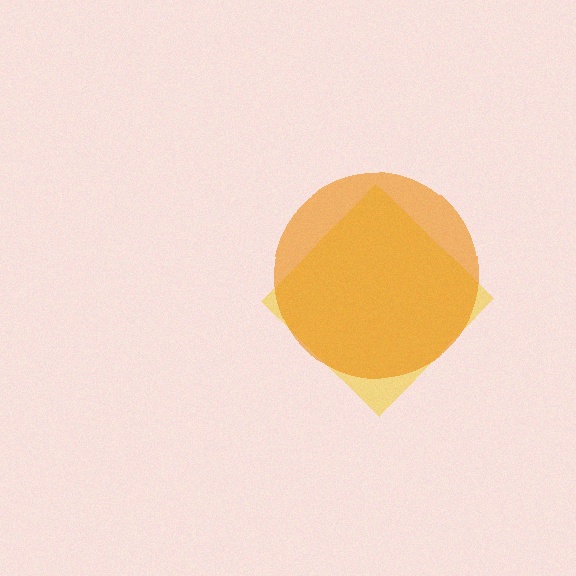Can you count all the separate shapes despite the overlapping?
Yes, there are 2 separate shapes.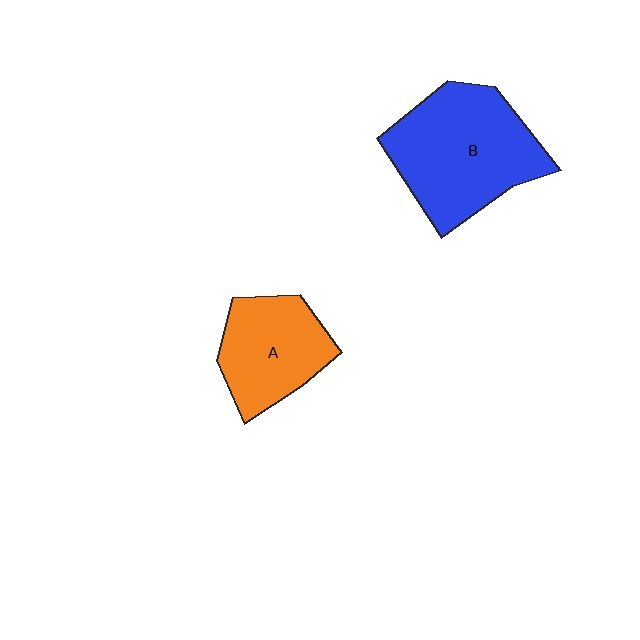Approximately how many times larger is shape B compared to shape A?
Approximately 1.5 times.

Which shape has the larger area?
Shape B (blue).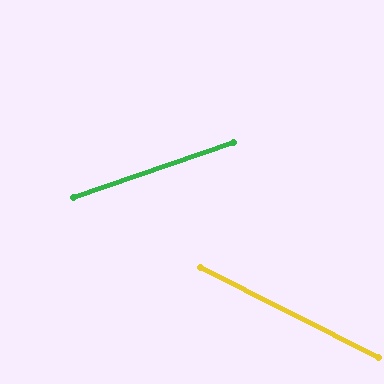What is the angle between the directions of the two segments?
Approximately 46 degrees.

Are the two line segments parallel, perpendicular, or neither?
Neither parallel nor perpendicular — they differ by about 46°.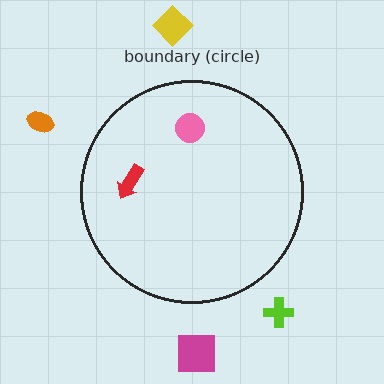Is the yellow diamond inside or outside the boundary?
Outside.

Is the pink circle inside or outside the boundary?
Inside.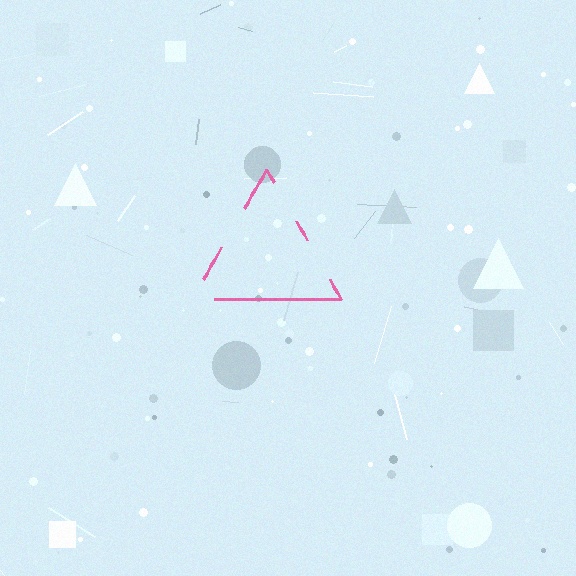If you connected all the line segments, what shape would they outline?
They would outline a triangle.